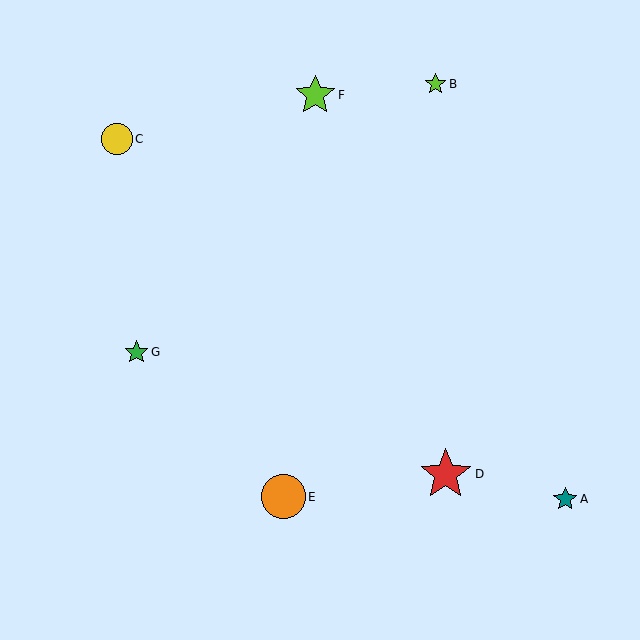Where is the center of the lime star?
The center of the lime star is at (315, 95).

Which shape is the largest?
The red star (labeled D) is the largest.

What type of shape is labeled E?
Shape E is an orange circle.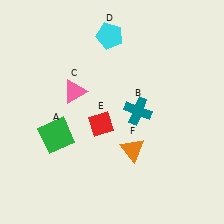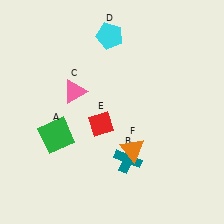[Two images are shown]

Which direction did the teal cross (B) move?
The teal cross (B) moved down.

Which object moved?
The teal cross (B) moved down.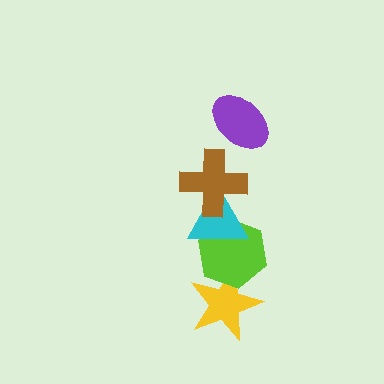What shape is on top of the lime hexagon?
The cyan triangle is on top of the lime hexagon.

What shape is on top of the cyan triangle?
The brown cross is on top of the cyan triangle.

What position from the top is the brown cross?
The brown cross is 2nd from the top.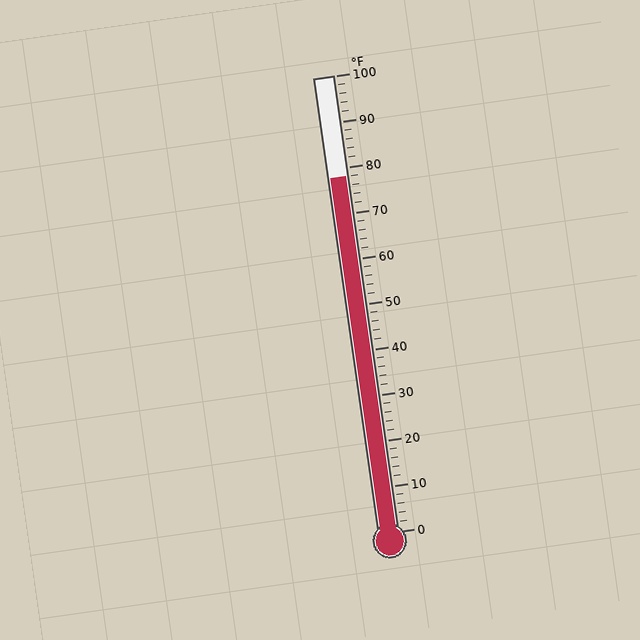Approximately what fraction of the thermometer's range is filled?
The thermometer is filled to approximately 80% of its range.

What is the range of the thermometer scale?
The thermometer scale ranges from 0°F to 100°F.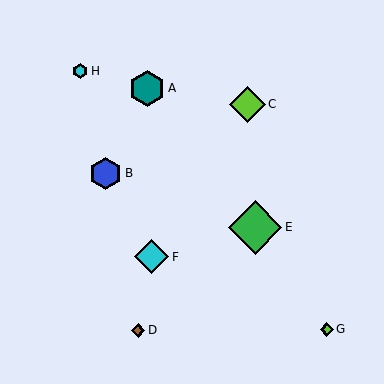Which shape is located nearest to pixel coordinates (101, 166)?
The blue hexagon (labeled B) at (105, 173) is nearest to that location.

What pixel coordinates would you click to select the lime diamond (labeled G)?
Click at (327, 329) to select the lime diamond G.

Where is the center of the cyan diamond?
The center of the cyan diamond is at (152, 257).